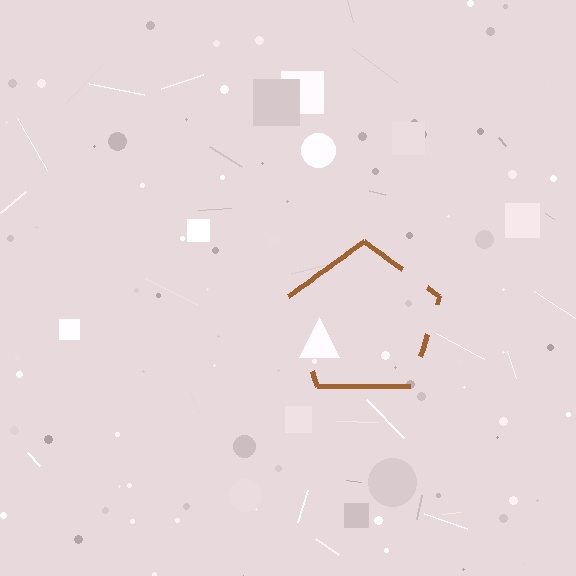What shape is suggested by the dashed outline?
The dashed outline suggests a pentagon.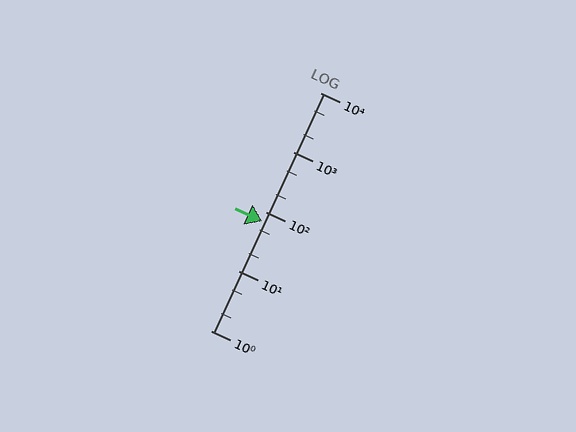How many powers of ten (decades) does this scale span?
The scale spans 4 decades, from 1 to 10000.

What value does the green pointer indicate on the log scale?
The pointer indicates approximately 70.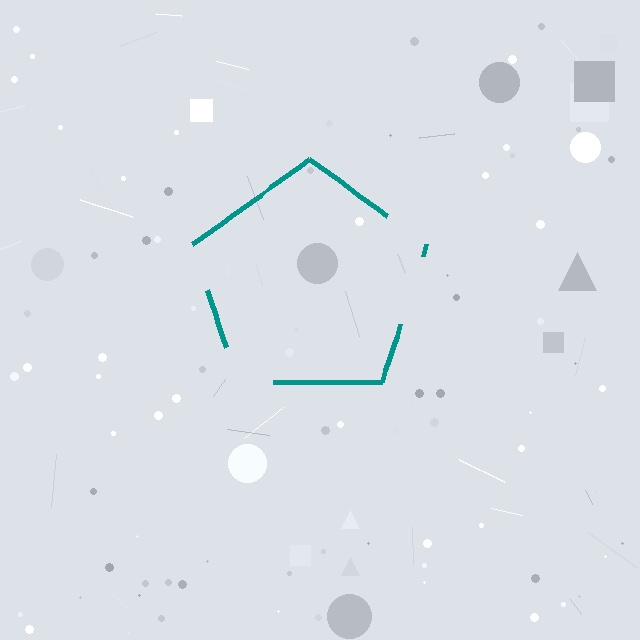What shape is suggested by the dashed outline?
The dashed outline suggests a pentagon.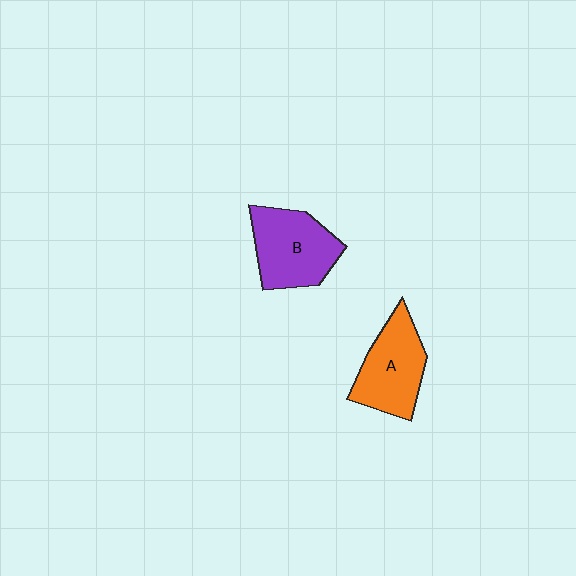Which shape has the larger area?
Shape B (purple).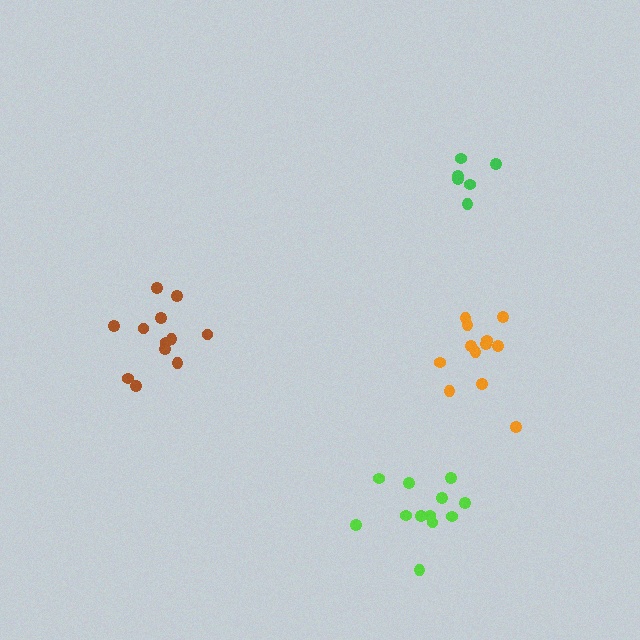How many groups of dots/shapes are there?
There are 4 groups.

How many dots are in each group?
Group 1: 12 dots, Group 2: 12 dots, Group 3: 12 dots, Group 4: 6 dots (42 total).